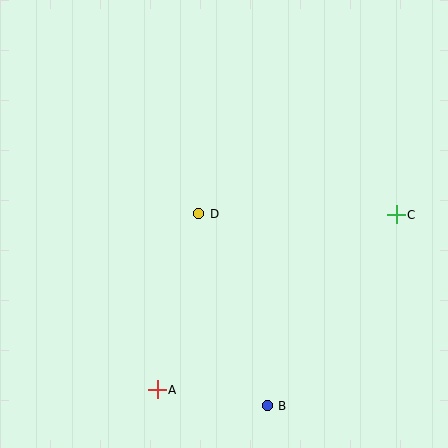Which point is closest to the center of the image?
Point D at (199, 214) is closest to the center.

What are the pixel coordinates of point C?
Point C is at (396, 215).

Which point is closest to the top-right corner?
Point C is closest to the top-right corner.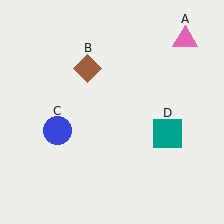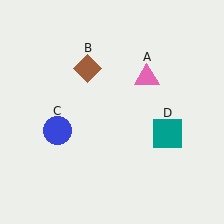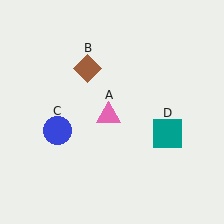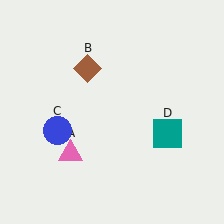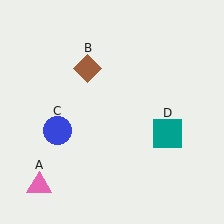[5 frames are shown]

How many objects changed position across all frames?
1 object changed position: pink triangle (object A).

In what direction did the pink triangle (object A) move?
The pink triangle (object A) moved down and to the left.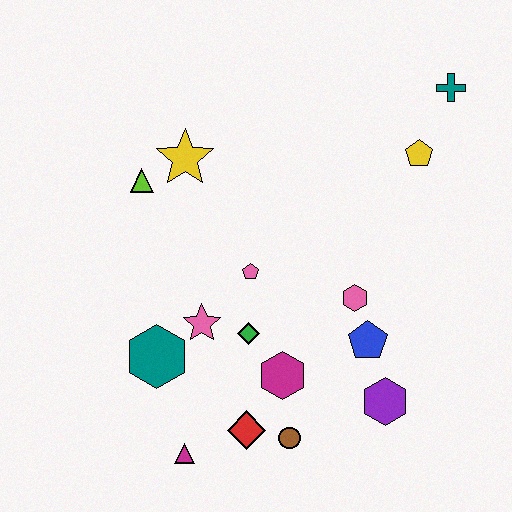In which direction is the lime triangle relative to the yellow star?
The lime triangle is to the left of the yellow star.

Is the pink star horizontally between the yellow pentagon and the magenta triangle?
Yes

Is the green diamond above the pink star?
No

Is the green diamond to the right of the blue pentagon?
No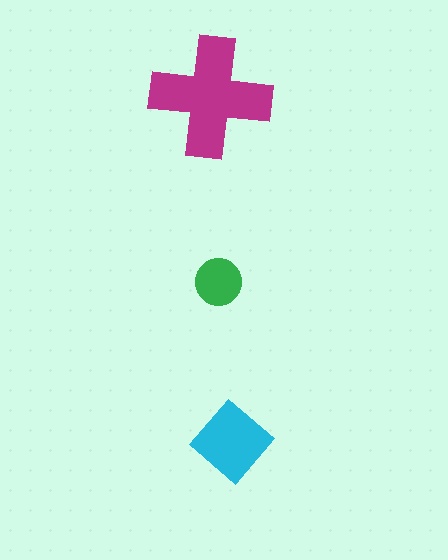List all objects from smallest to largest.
The green circle, the cyan diamond, the magenta cross.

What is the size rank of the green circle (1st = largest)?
3rd.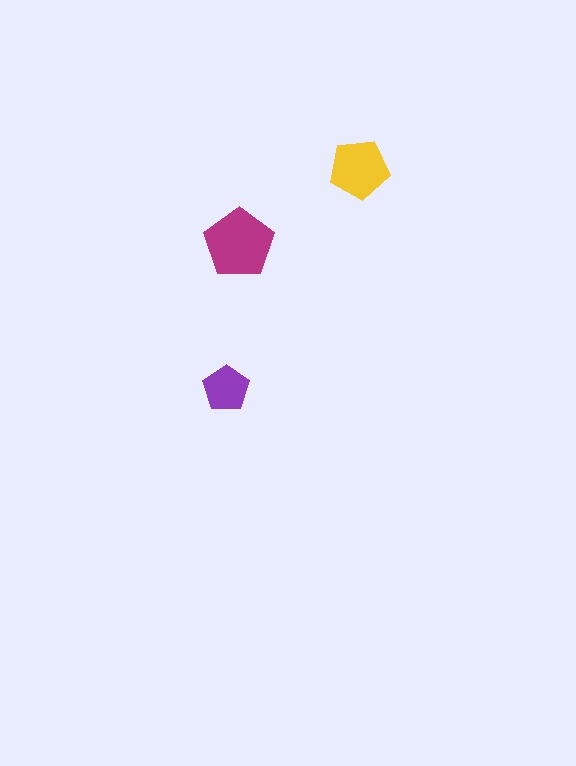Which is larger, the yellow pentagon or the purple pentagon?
The yellow one.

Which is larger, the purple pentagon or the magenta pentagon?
The magenta one.